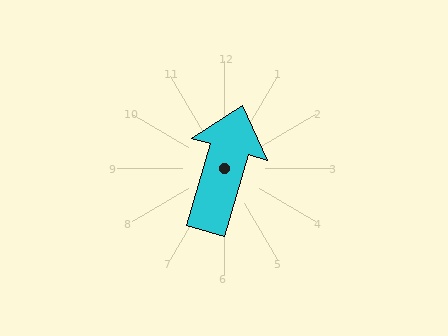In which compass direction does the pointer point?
North.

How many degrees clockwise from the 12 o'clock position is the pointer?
Approximately 16 degrees.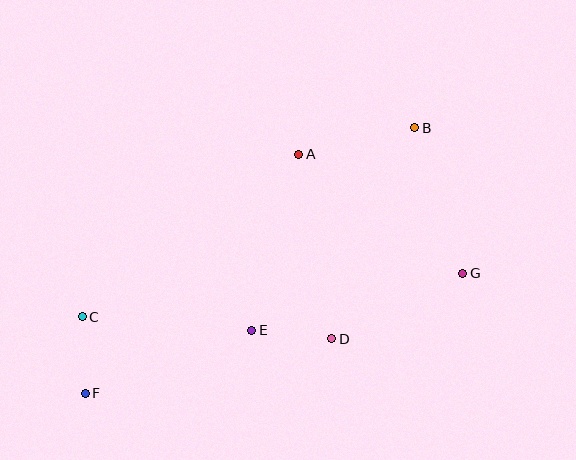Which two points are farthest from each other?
Points B and F are farthest from each other.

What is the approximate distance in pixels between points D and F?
The distance between D and F is approximately 253 pixels.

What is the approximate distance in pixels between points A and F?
The distance between A and F is approximately 320 pixels.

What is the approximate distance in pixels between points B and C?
The distance between B and C is approximately 383 pixels.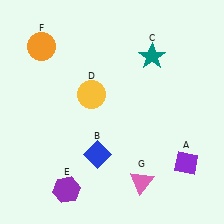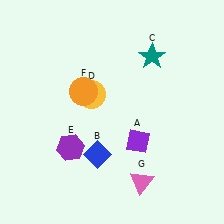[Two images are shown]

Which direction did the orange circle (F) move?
The orange circle (F) moved down.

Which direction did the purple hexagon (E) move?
The purple hexagon (E) moved up.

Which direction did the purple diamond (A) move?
The purple diamond (A) moved left.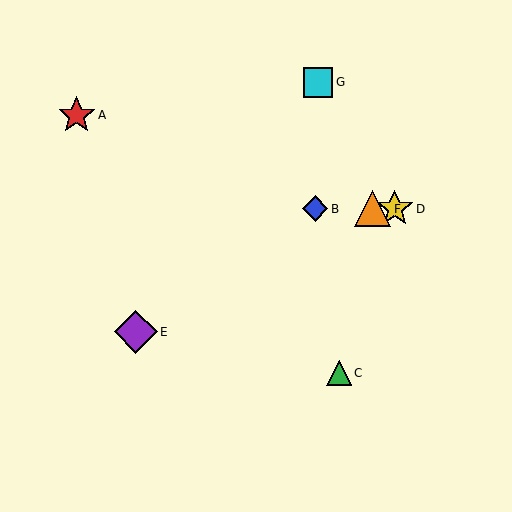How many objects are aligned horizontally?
3 objects (B, D, F) are aligned horizontally.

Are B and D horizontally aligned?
Yes, both are at y≈209.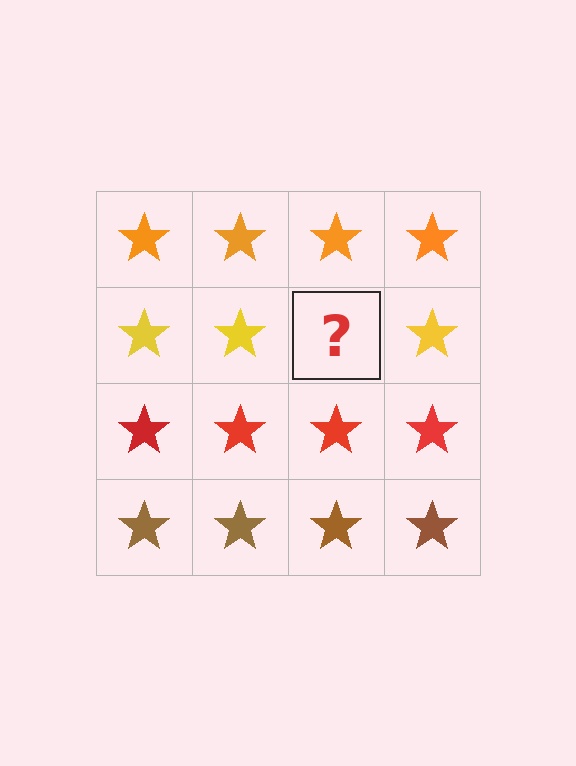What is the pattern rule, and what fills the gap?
The rule is that each row has a consistent color. The gap should be filled with a yellow star.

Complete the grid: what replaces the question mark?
The question mark should be replaced with a yellow star.